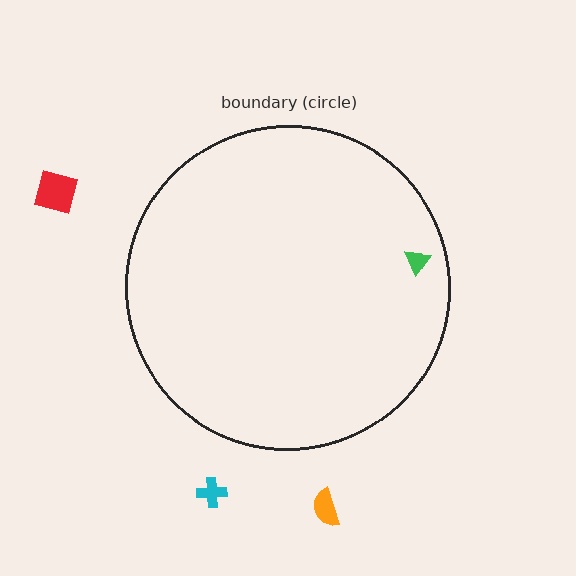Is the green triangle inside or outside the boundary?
Inside.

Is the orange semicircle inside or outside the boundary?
Outside.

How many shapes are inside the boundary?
1 inside, 3 outside.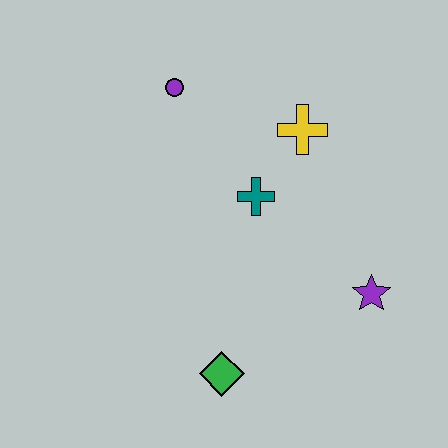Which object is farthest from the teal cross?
The green diamond is farthest from the teal cross.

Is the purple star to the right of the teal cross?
Yes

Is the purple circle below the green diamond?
No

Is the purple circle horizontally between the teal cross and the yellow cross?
No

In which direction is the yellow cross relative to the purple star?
The yellow cross is above the purple star.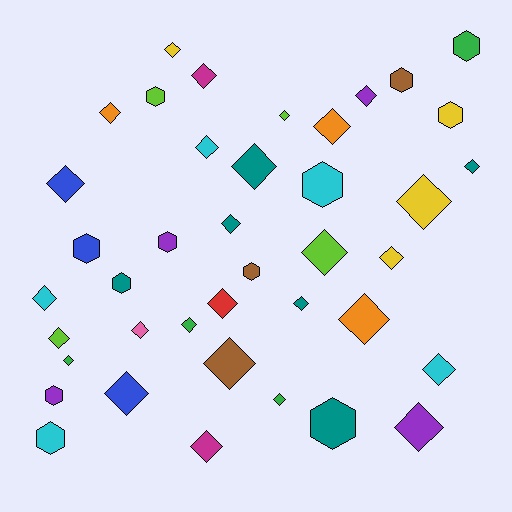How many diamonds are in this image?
There are 28 diamonds.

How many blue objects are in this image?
There are 3 blue objects.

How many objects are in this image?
There are 40 objects.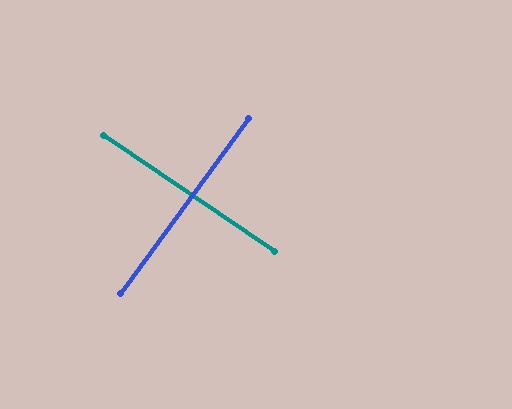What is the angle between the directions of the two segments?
Approximately 88 degrees.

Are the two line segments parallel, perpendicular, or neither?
Perpendicular — they meet at approximately 88°.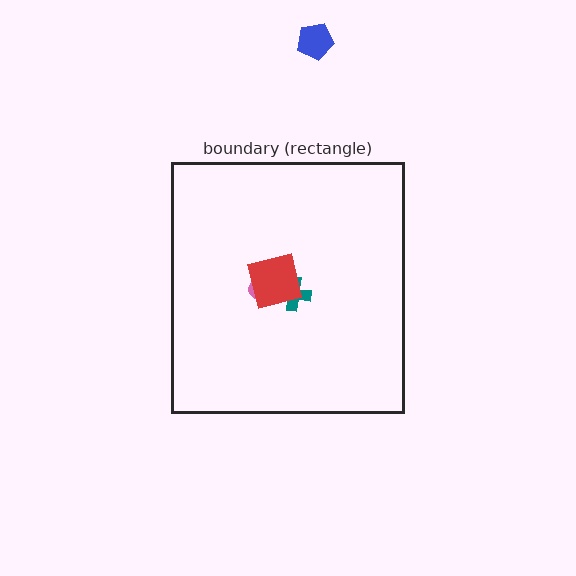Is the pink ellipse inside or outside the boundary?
Inside.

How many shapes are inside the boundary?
3 inside, 1 outside.